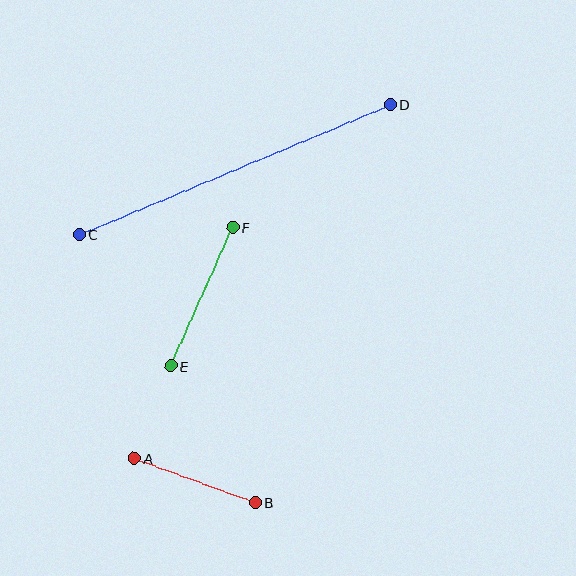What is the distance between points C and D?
The distance is approximately 337 pixels.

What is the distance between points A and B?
The distance is approximately 129 pixels.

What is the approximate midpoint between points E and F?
The midpoint is at approximately (202, 296) pixels.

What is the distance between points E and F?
The distance is approximately 151 pixels.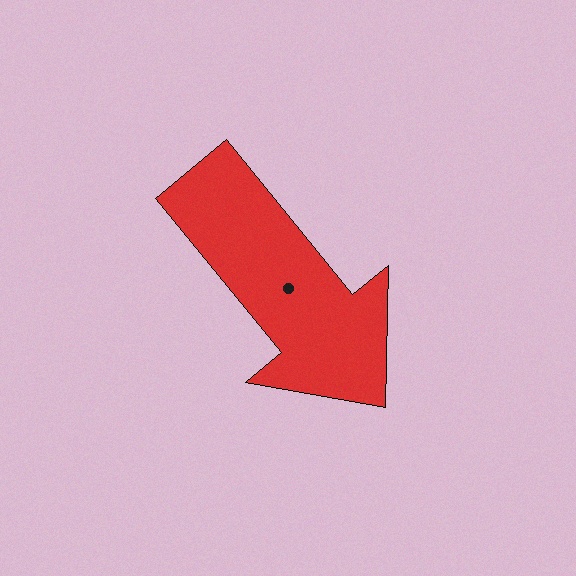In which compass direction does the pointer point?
Southeast.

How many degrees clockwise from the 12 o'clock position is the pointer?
Approximately 141 degrees.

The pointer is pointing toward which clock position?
Roughly 5 o'clock.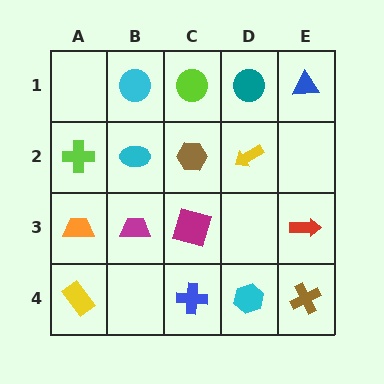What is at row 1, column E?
A blue triangle.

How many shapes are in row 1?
4 shapes.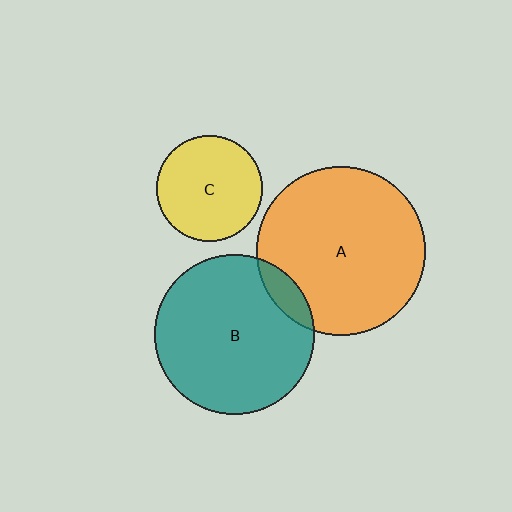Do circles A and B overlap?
Yes.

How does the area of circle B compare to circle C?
Approximately 2.3 times.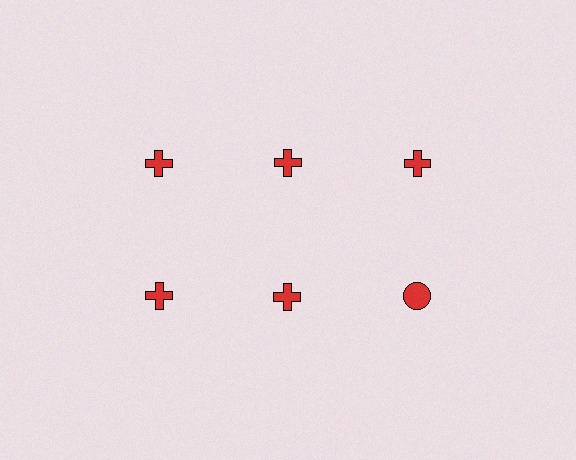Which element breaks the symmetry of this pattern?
The red circle in the second row, center column breaks the symmetry. All other shapes are red crosses.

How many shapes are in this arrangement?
There are 6 shapes arranged in a grid pattern.